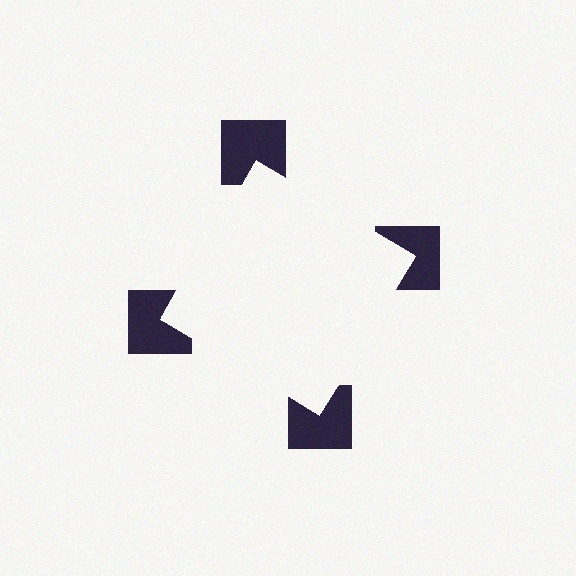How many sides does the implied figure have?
4 sides.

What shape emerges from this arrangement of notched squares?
An illusory square — its edges are inferred from the aligned wedge cuts in the notched squares, not physically drawn.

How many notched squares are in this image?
There are 4 — one at each vertex of the illusory square.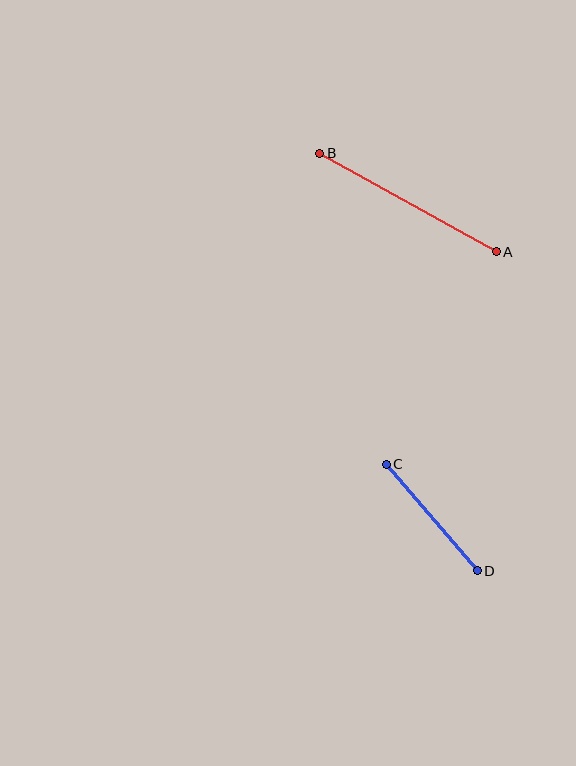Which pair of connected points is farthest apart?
Points A and B are farthest apart.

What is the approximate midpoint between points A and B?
The midpoint is at approximately (408, 203) pixels.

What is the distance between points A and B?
The distance is approximately 202 pixels.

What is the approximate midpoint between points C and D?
The midpoint is at approximately (432, 518) pixels.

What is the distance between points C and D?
The distance is approximately 140 pixels.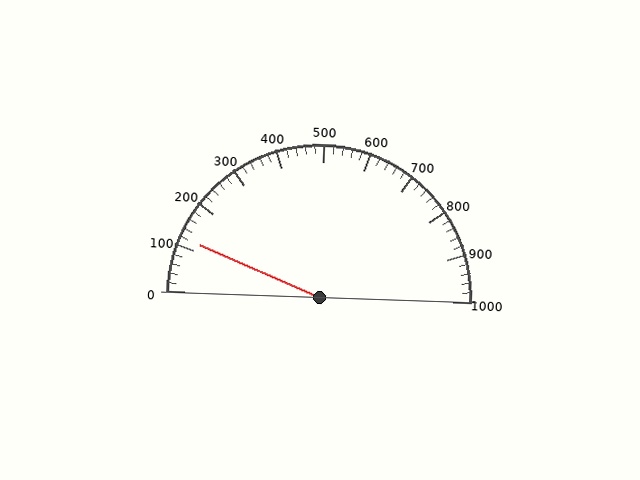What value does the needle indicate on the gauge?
The needle indicates approximately 120.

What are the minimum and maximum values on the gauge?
The gauge ranges from 0 to 1000.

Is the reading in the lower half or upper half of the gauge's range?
The reading is in the lower half of the range (0 to 1000).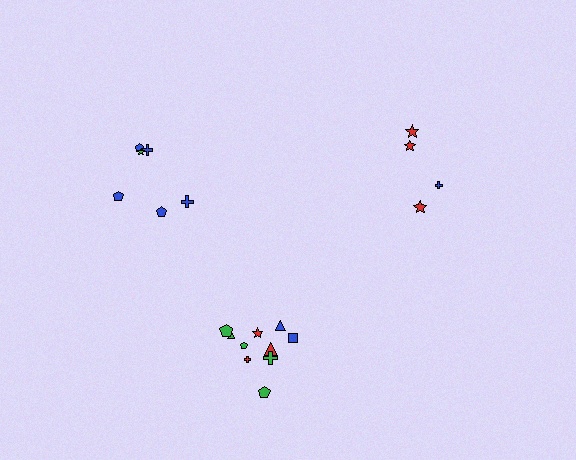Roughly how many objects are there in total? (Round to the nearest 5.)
Roughly 20 objects in total.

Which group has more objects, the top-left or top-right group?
The top-left group.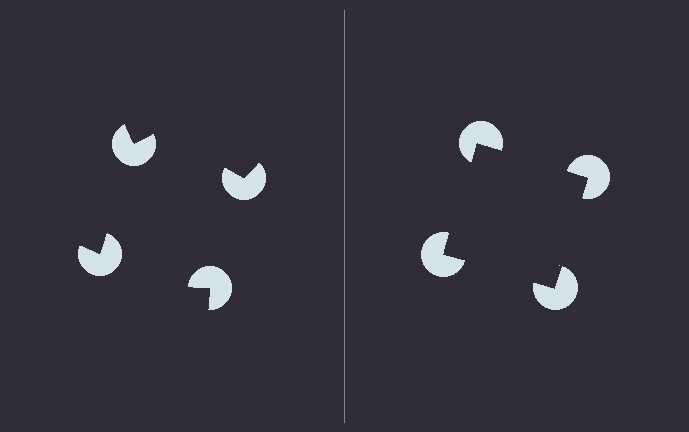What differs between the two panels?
The pac-man discs are positioned identically on both sides; only the wedge orientations differ. On the right they align to a square; on the left they are misaligned.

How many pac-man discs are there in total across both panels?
8 — 4 on each side.